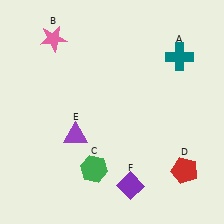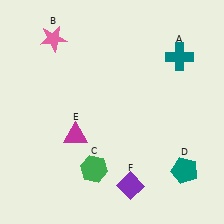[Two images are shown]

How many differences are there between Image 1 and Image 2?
There are 2 differences between the two images.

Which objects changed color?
D changed from red to teal. E changed from purple to magenta.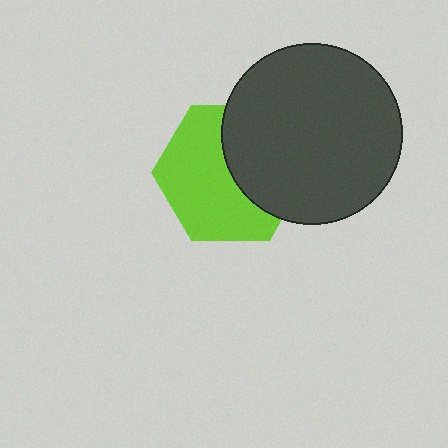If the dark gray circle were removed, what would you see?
You would see the complete lime hexagon.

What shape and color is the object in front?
The object in front is a dark gray circle.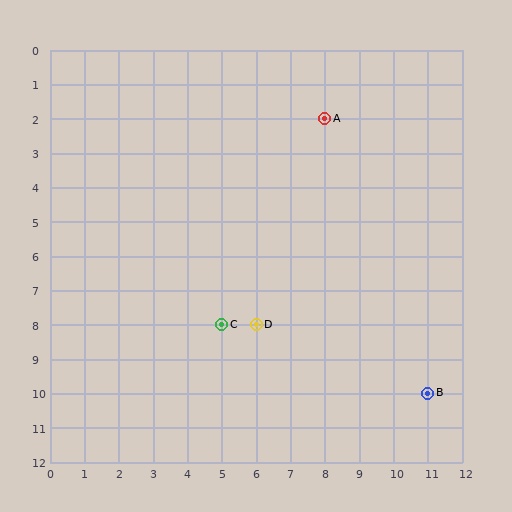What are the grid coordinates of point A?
Point A is at grid coordinates (8, 2).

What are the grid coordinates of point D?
Point D is at grid coordinates (6, 8).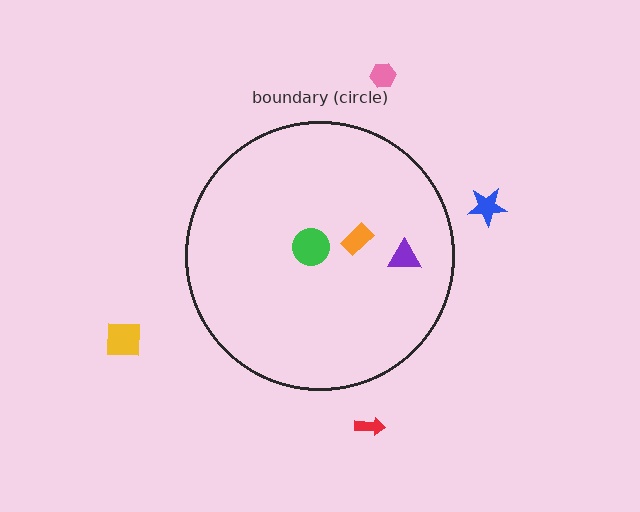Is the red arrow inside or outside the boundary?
Outside.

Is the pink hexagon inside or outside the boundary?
Outside.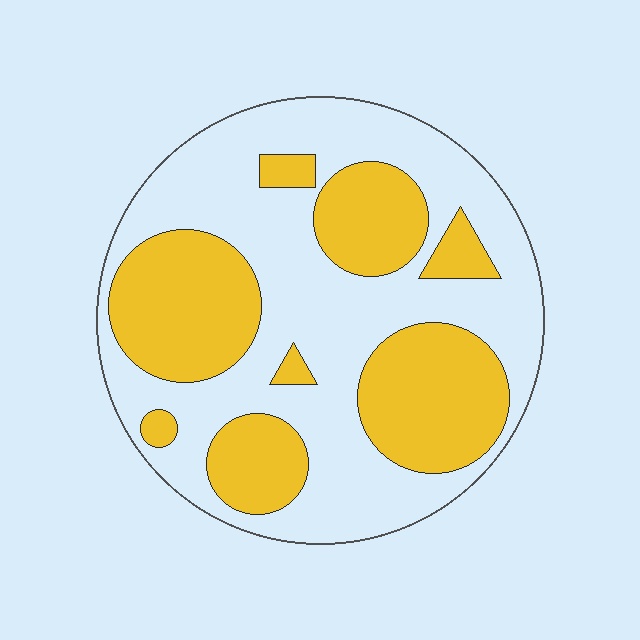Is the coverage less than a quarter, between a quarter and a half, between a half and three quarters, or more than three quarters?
Between a quarter and a half.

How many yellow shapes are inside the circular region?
8.